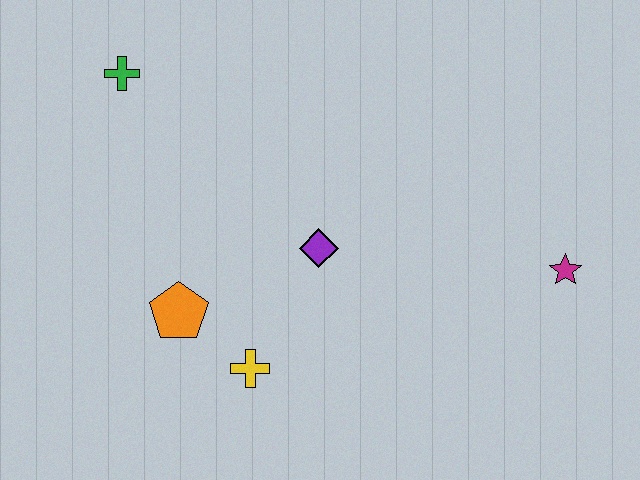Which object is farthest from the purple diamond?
The green cross is farthest from the purple diamond.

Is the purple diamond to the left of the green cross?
No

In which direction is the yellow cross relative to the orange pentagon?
The yellow cross is to the right of the orange pentagon.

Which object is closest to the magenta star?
The purple diamond is closest to the magenta star.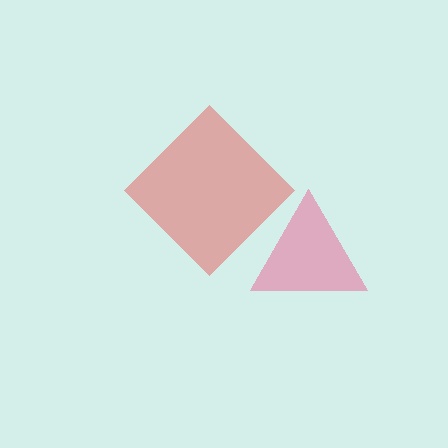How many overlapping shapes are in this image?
There are 2 overlapping shapes in the image.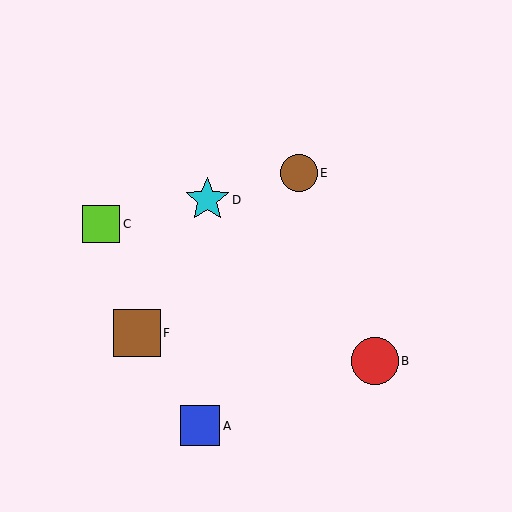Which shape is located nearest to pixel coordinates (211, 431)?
The blue square (labeled A) at (200, 426) is nearest to that location.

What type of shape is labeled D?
Shape D is a cyan star.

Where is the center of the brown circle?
The center of the brown circle is at (299, 173).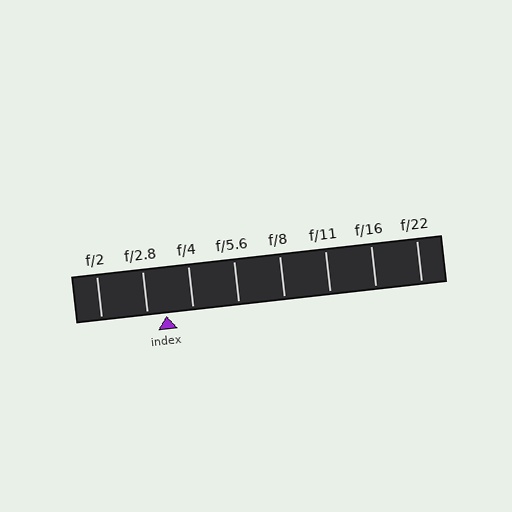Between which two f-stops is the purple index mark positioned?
The index mark is between f/2.8 and f/4.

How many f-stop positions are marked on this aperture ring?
There are 8 f-stop positions marked.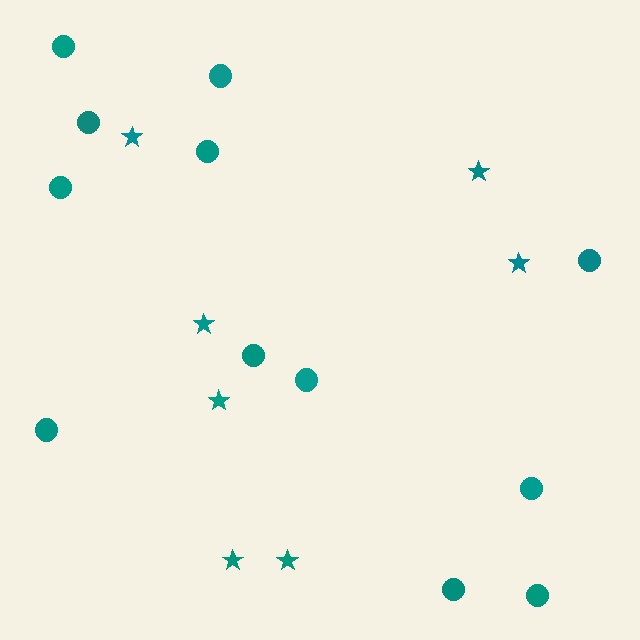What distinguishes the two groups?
There are 2 groups: one group of stars (7) and one group of circles (12).